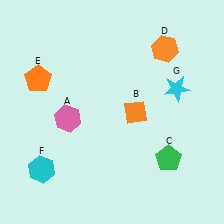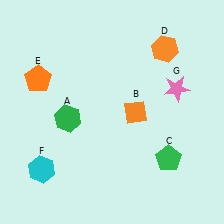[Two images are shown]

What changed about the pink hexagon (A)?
In Image 1, A is pink. In Image 2, it changed to green.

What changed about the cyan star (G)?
In Image 1, G is cyan. In Image 2, it changed to pink.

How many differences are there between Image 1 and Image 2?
There are 2 differences between the two images.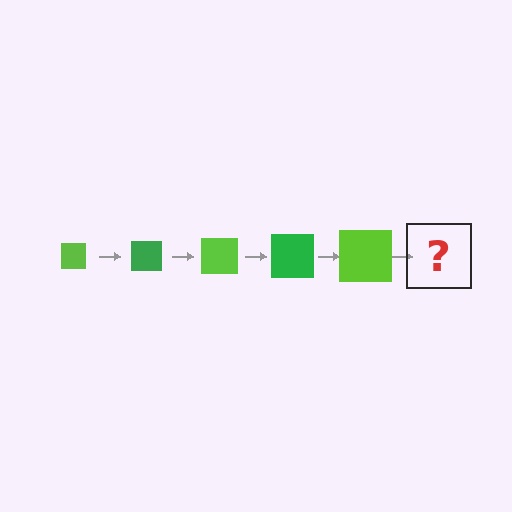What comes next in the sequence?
The next element should be a green square, larger than the previous one.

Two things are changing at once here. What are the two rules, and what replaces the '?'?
The two rules are that the square grows larger each step and the color cycles through lime and green. The '?' should be a green square, larger than the previous one.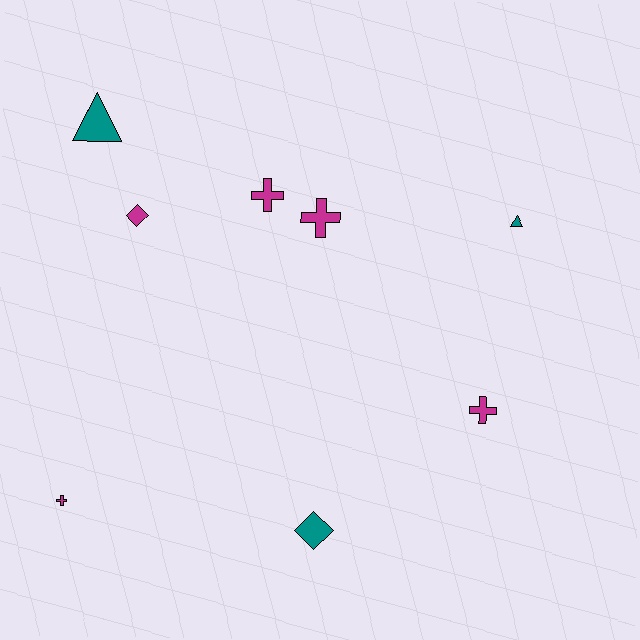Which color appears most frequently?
Magenta, with 5 objects.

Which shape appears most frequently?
Cross, with 4 objects.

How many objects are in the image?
There are 8 objects.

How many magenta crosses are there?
There are 4 magenta crosses.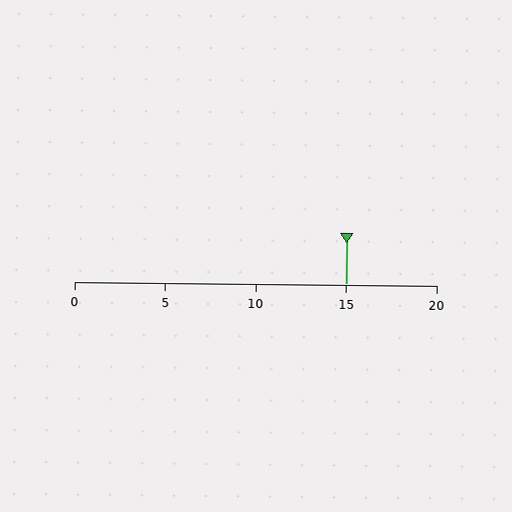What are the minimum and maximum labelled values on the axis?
The axis runs from 0 to 20.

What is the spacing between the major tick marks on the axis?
The major ticks are spaced 5 apart.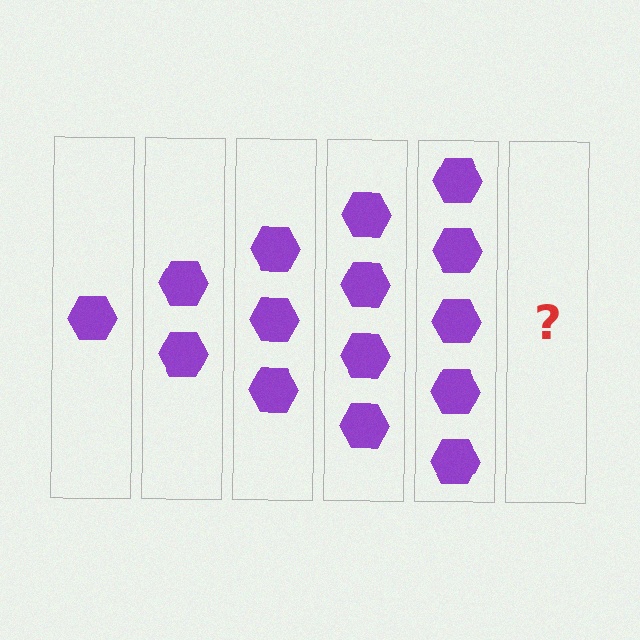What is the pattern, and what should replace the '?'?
The pattern is that each step adds one more hexagon. The '?' should be 6 hexagons.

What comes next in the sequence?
The next element should be 6 hexagons.